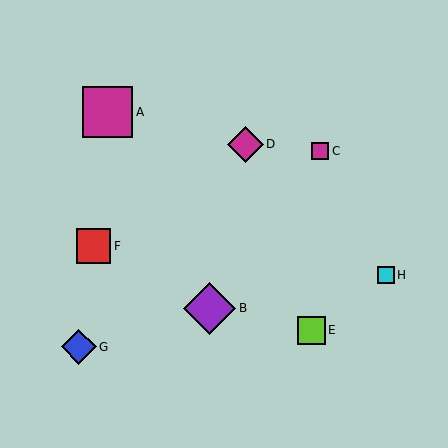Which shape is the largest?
The purple diamond (labeled B) is the largest.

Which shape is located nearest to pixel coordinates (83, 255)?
The red square (labeled F) at (94, 246) is nearest to that location.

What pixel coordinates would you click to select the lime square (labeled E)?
Click at (312, 330) to select the lime square E.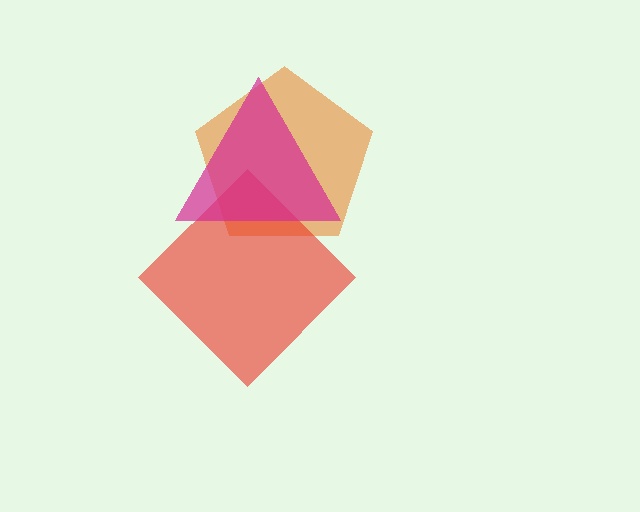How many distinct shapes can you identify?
There are 3 distinct shapes: an orange pentagon, a red diamond, a magenta triangle.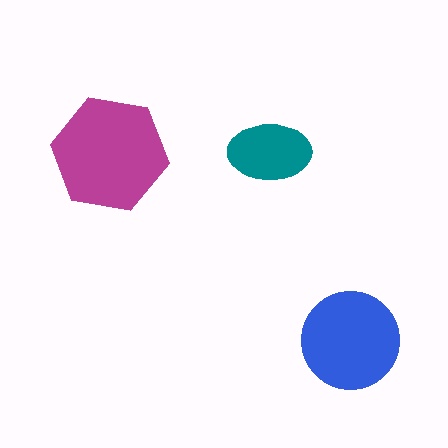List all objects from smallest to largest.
The teal ellipse, the blue circle, the magenta hexagon.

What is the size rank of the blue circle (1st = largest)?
2nd.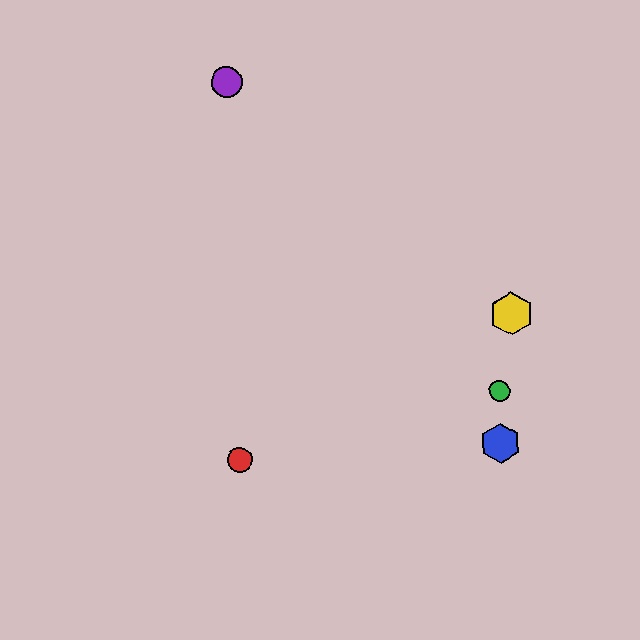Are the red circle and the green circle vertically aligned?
No, the red circle is at x≈240 and the green circle is at x≈499.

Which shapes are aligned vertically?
The red circle, the purple circle are aligned vertically.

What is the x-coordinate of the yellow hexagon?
The yellow hexagon is at x≈512.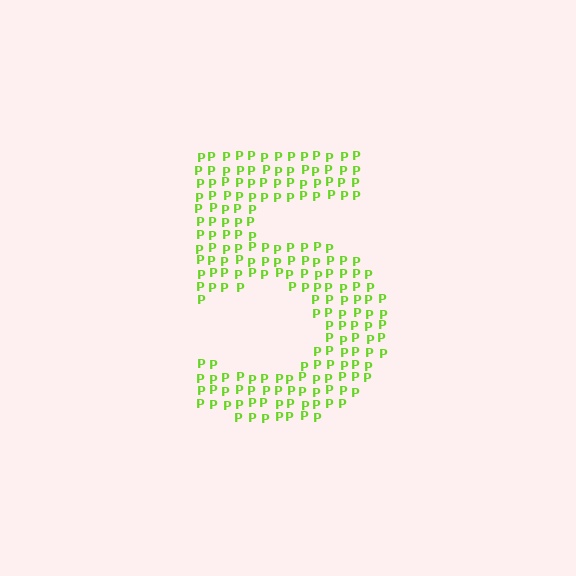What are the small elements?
The small elements are letter P's.